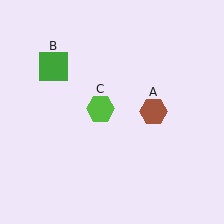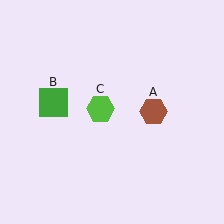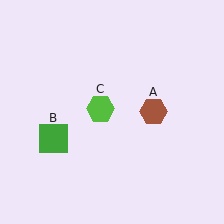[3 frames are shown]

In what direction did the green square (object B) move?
The green square (object B) moved down.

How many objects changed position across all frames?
1 object changed position: green square (object B).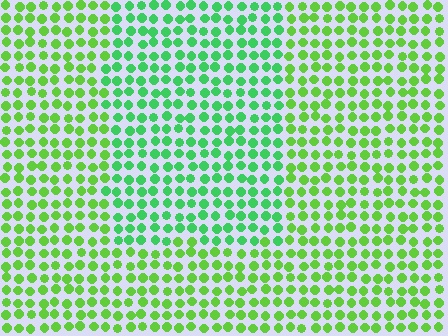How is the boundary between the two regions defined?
The boundary is defined purely by a slight shift in hue (about 30 degrees). Spacing, size, and orientation are identical on both sides.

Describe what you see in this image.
The image is filled with small lime elements in a uniform arrangement. A rectangle-shaped region is visible where the elements are tinted to a slightly different hue, forming a subtle color boundary.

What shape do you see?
I see a rectangle.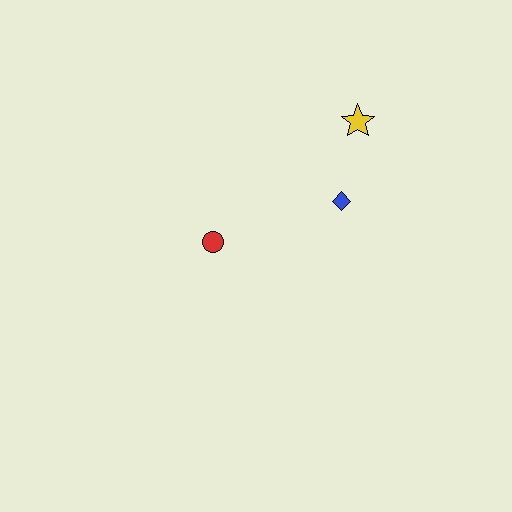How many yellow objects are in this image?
There is 1 yellow object.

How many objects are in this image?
There are 3 objects.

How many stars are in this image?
There is 1 star.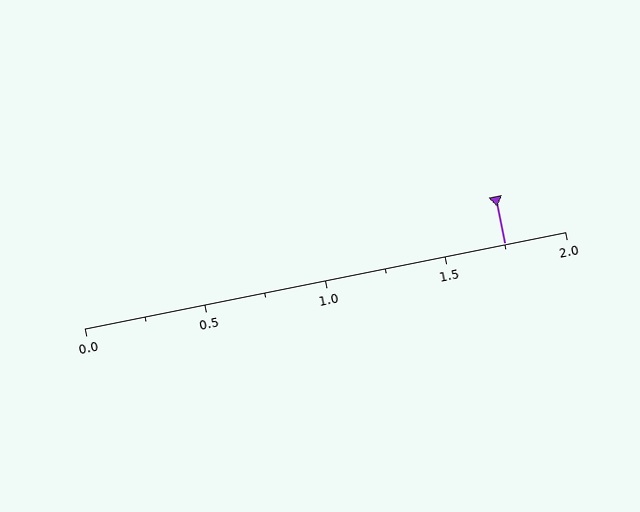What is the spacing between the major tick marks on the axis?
The major ticks are spaced 0.5 apart.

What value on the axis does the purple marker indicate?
The marker indicates approximately 1.75.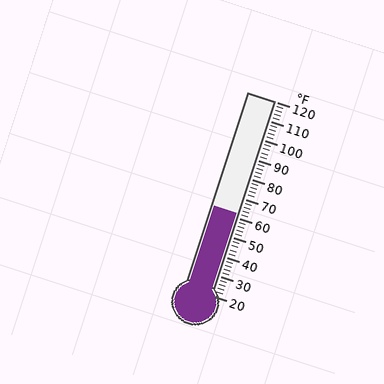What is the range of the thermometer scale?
The thermometer scale ranges from 20°F to 120°F.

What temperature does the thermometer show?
The thermometer shows approximately 62°F.